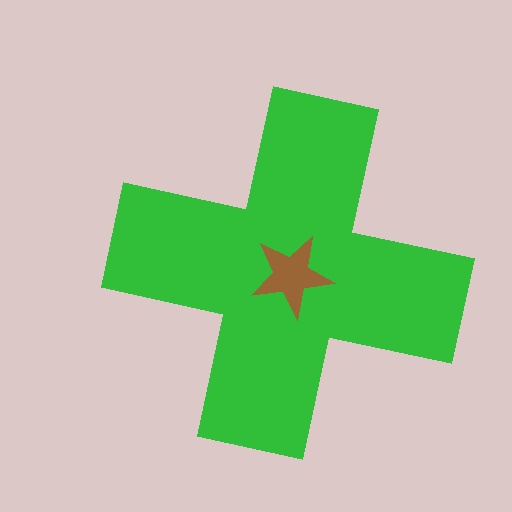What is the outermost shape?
The green cross.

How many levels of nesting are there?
2.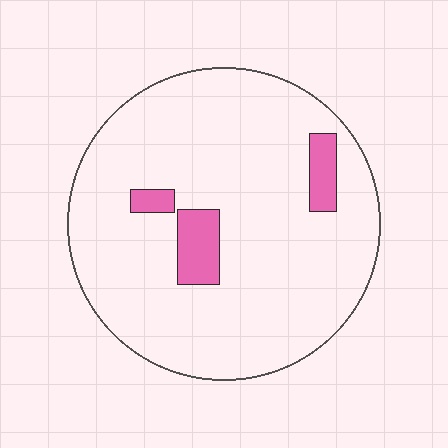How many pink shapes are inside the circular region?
3.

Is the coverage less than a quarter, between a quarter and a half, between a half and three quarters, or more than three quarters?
Less than a quarter.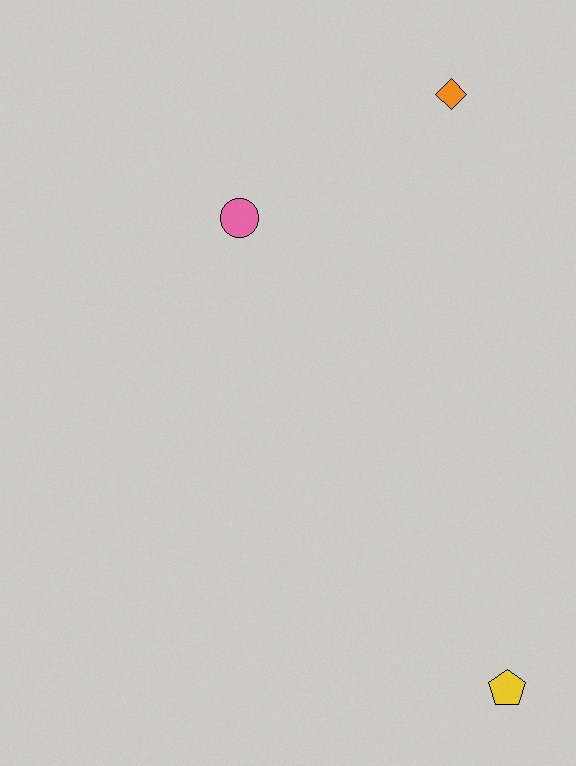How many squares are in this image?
There are no squares.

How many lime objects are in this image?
There are no lime objects.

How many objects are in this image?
There are 3 objects.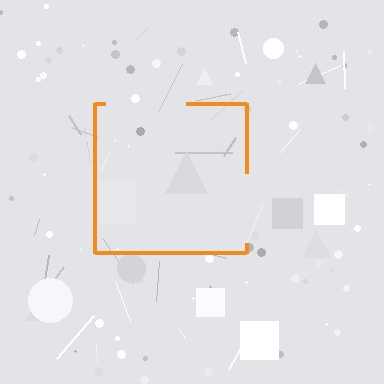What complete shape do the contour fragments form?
The contour fragments form a square.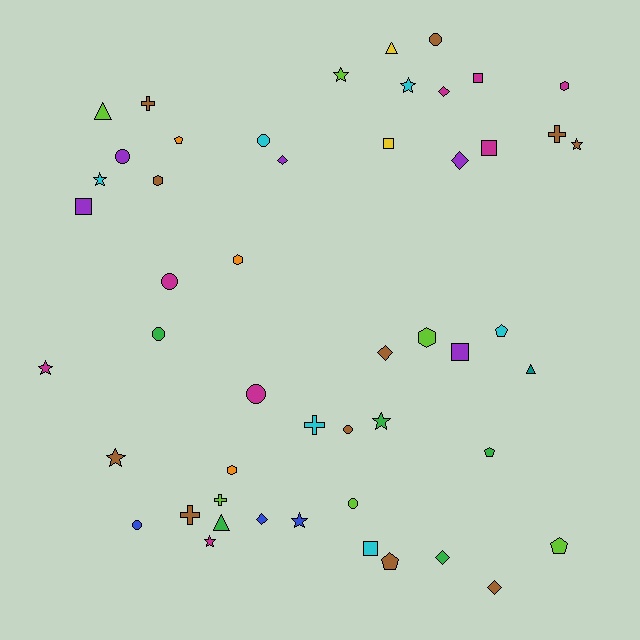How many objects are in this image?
There are 50 objects.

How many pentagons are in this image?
There are 5 pentagons.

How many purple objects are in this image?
There are 5 purple objects.